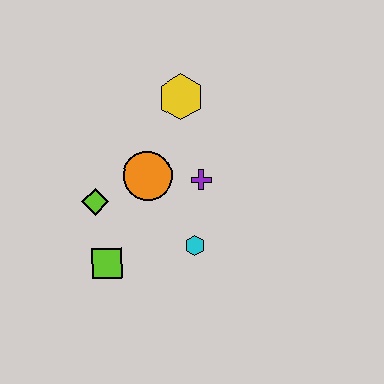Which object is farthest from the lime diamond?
The yellow hexagon is farthest from the lime diamond.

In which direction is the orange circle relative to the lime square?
The orange circle is above the lime square.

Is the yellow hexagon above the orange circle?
Yes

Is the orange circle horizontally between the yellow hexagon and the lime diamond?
Yes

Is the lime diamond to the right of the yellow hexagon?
No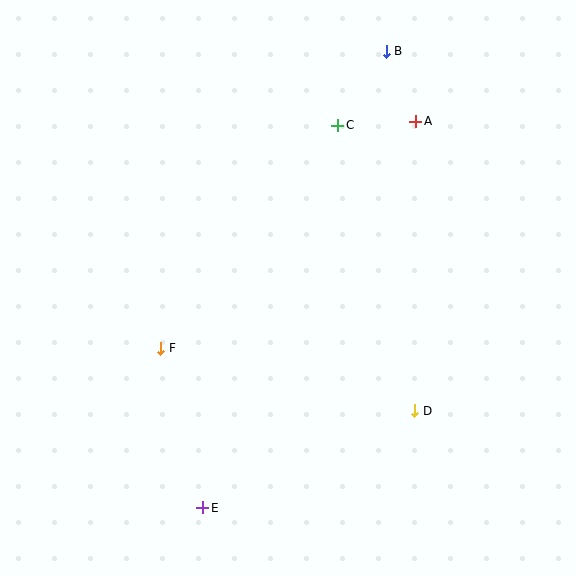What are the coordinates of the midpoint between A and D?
The midpoint between A and D is at (415, 266).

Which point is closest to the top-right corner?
Point B is closest to the top-right corner.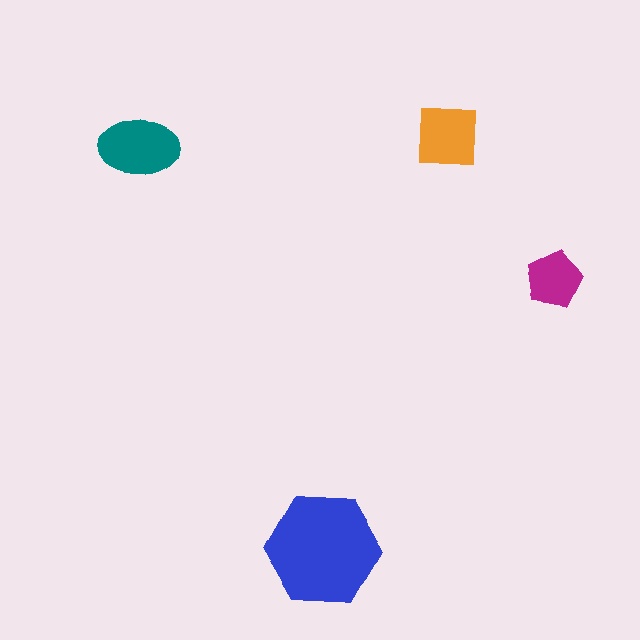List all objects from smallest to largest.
The magenta pentagon, the orange square, the teal ellipse, the blue hexagon.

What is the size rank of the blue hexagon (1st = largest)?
1st.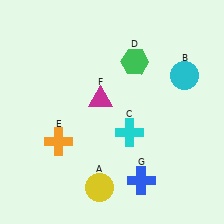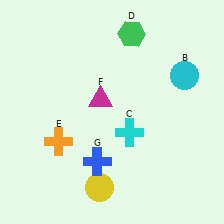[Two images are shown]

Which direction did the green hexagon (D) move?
The green hexagon (D) moved up.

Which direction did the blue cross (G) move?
The blue cross (G) moved left.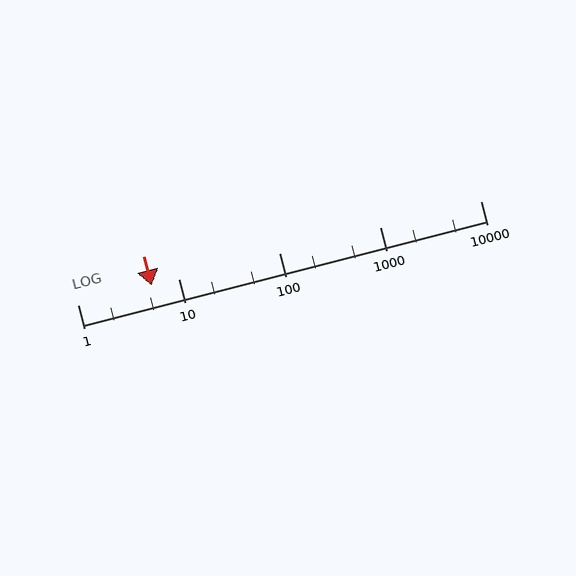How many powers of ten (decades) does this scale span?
The scale spans 4 decades, from 1 to 10000.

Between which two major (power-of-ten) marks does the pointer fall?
The pointer is between 1 and 10.